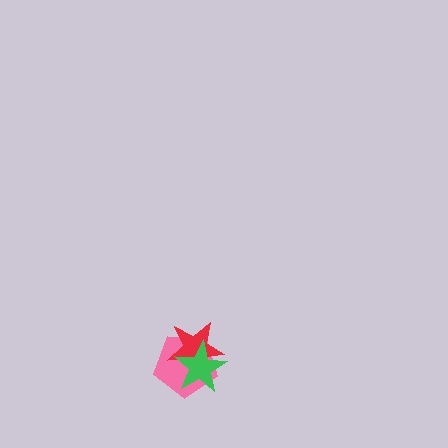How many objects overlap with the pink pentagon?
2 objects overlap with the pink pentagon.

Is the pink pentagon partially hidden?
Yes, it is partially covered by another shape.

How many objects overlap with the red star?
2 objects overlap with the red star.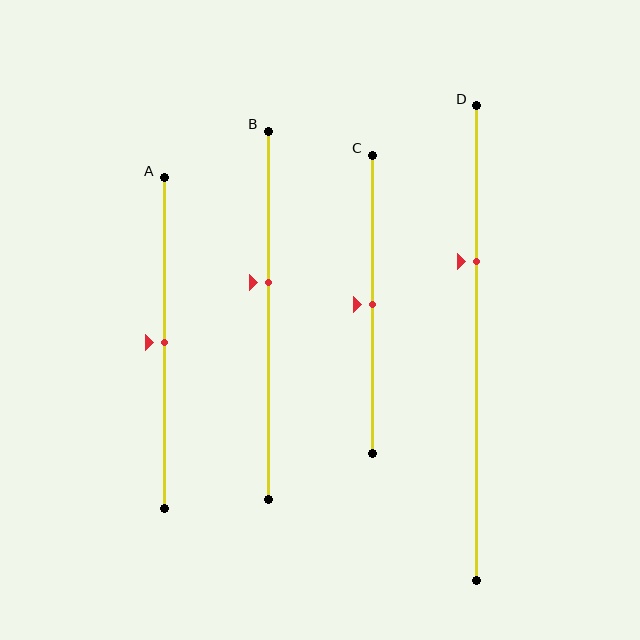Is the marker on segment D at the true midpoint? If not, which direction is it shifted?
No, the marker on segment D is shifted upward by about 17% of the segment length.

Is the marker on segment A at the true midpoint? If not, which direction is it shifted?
Yes, the marker on segment A is at the true midpoint.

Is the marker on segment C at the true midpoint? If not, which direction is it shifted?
Yes, the marker on segment C is at the true midpoint.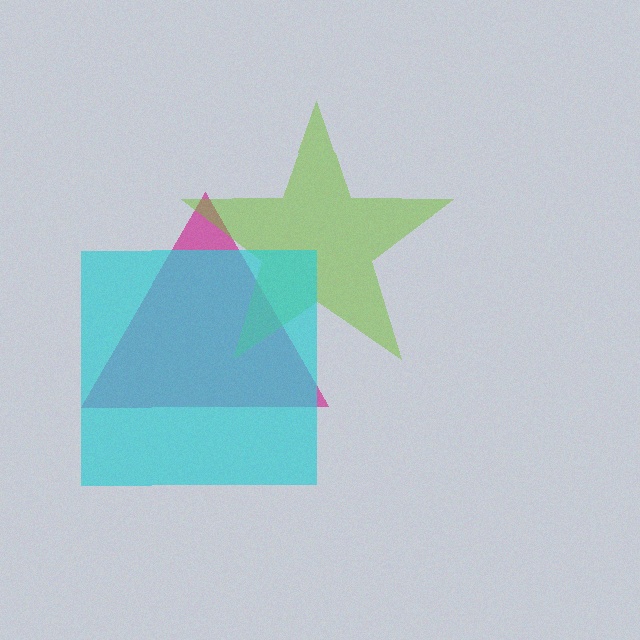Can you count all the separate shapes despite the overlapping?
Yes, there are 3 separate shapes.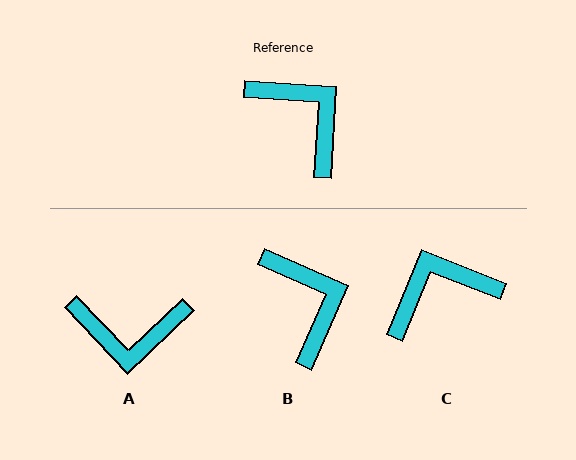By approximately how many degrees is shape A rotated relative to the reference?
Approximately 133 degrees clockwise.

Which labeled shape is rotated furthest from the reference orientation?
A, about 133 degrees away.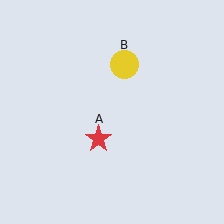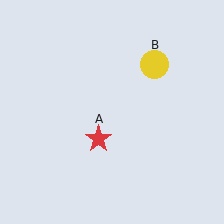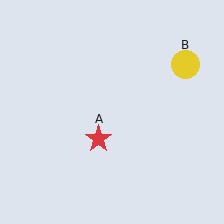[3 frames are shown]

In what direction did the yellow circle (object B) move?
The yellow circle (object B) moved right.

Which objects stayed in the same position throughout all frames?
Red star (object A) remained stationary.